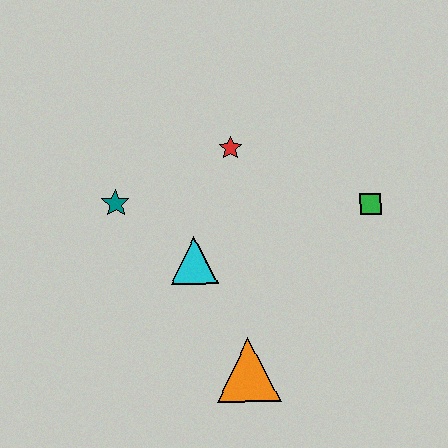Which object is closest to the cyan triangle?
The teal star is closest to the cyan triangle.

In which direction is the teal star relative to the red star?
The teal star is to the left of the red star.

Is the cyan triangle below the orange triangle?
No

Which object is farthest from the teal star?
The green square is farthest from the teal star.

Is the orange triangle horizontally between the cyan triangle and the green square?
Yes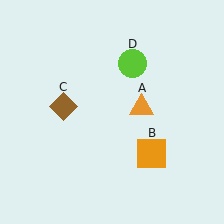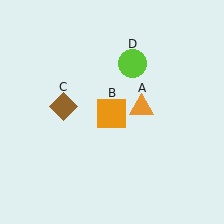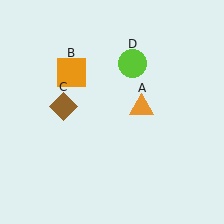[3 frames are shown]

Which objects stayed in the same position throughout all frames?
Orange triangle (object A) and brown diamond (object C) and lime circle (object D) remained stationary.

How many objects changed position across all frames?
1 object changed position: orange square (object B).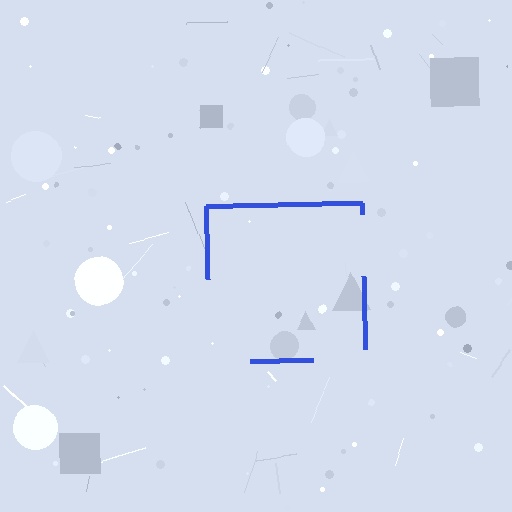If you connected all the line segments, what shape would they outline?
They would outline a square.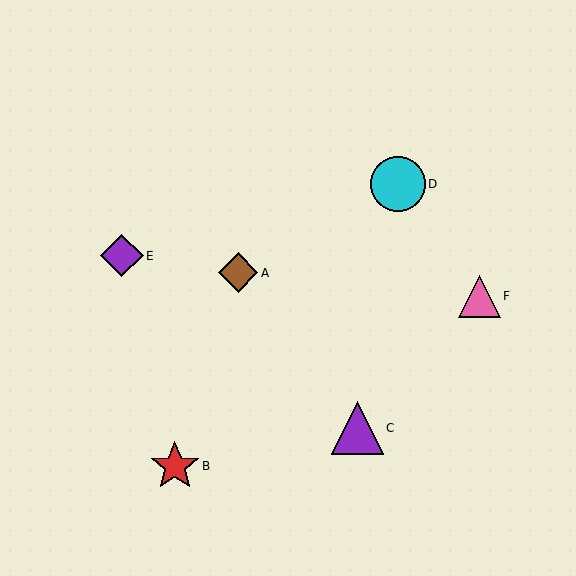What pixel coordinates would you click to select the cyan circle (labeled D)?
Click at (398, 184) to select the cyan circle D.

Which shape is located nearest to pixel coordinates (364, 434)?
The purple triangle (labeled C) at (357, 428) is nearest to that location.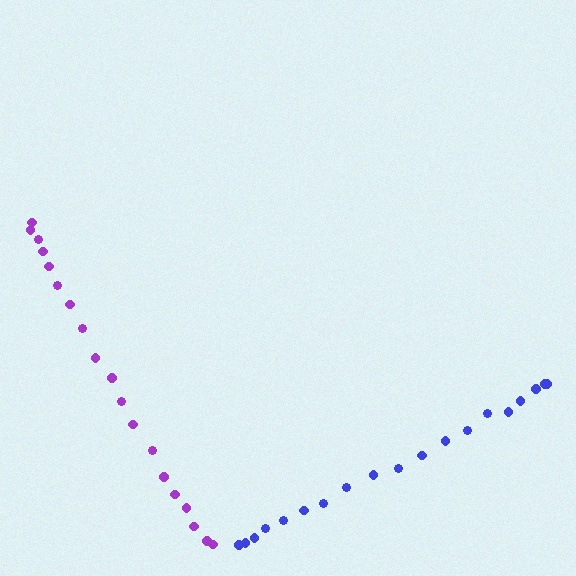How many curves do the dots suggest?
There are 2 distinct paths.